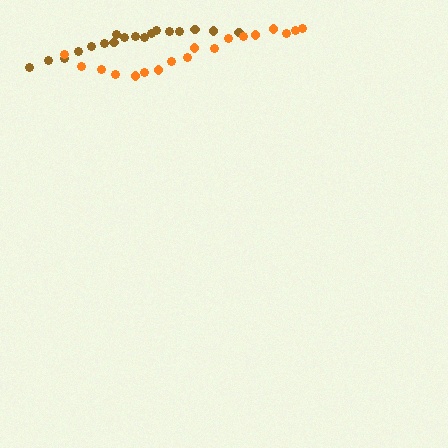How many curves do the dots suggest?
There are 2 distinct paths.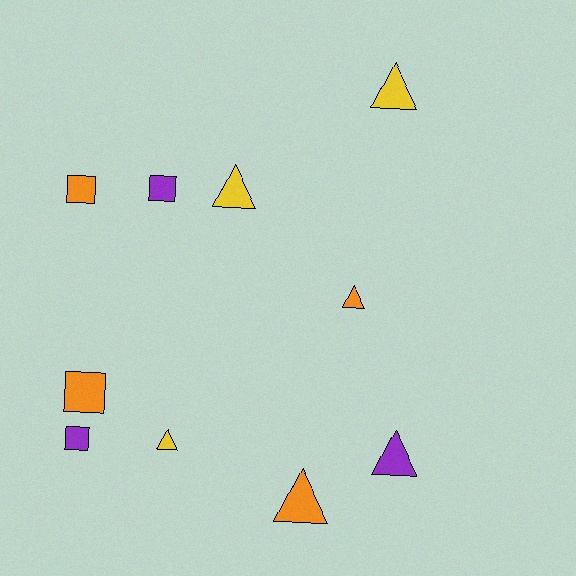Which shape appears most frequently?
Triangle, with 6 objects.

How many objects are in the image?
There are 10 objects.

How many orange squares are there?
There are 2 orange squares.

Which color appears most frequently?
Orange, with 4 objects.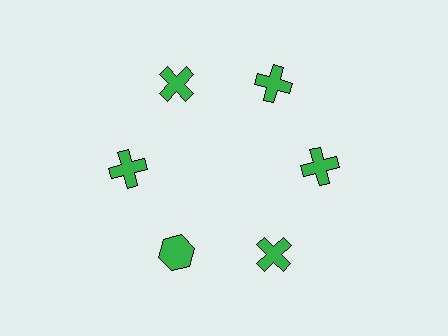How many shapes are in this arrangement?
There are 6 shapes arranged in a ring pattern.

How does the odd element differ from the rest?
It has a different shape: hexagon instead of cross.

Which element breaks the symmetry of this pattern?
The green hexagon at roughly the 7 o'clock position breaks the symmetry. All other shapes are green crosses.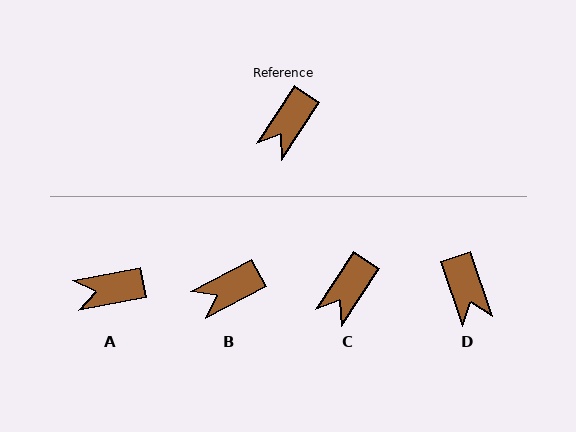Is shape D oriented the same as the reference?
No, it is off by about 52 degrees.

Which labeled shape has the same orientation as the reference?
C.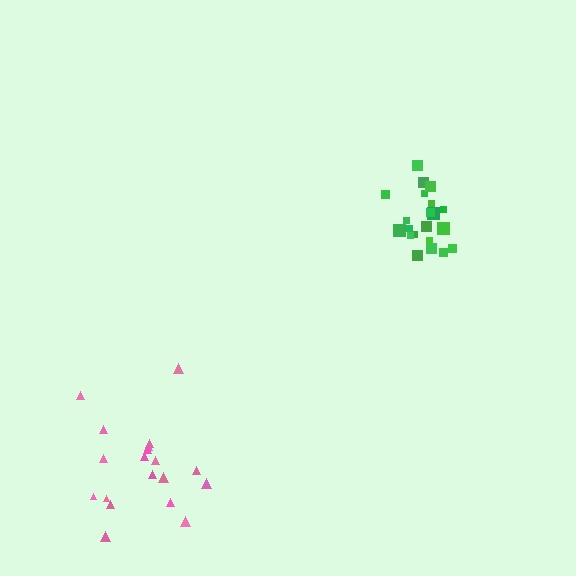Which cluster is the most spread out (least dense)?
Pink.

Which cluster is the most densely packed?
Green.